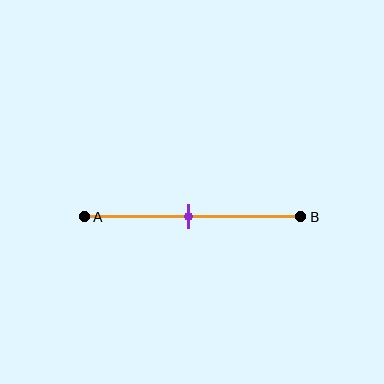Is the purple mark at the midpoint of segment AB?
Yes, the mark is approximately at the midpoint.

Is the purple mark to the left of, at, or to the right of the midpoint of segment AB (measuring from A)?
The purple mark is approximately at the midpoint of segment AB.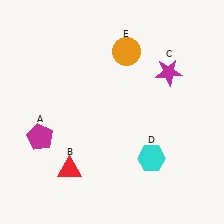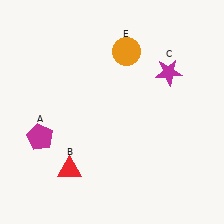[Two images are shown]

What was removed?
The cyan hexagon (D) was removed in Image 2.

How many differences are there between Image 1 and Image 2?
There is 1 difference between the two images.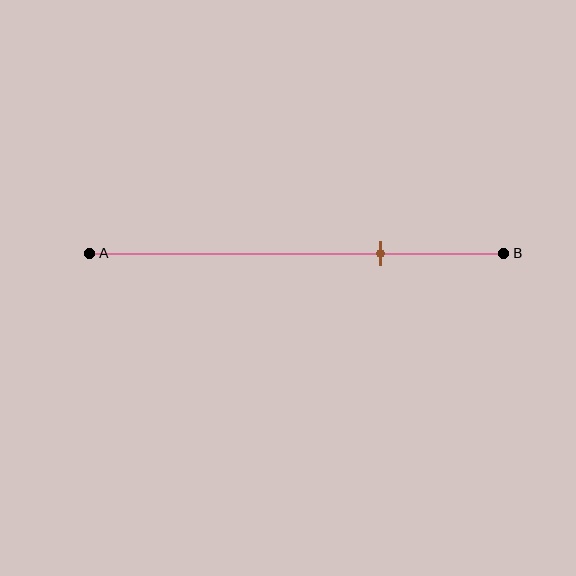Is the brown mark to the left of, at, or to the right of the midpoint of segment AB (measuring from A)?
The brown mark is to the right of the midpoint of segment AB.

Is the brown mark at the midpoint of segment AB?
No, the mark is at about 70% from A, not at the 50% midpoint.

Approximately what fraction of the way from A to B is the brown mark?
The brown mark is approximately 70% of the way from A to B.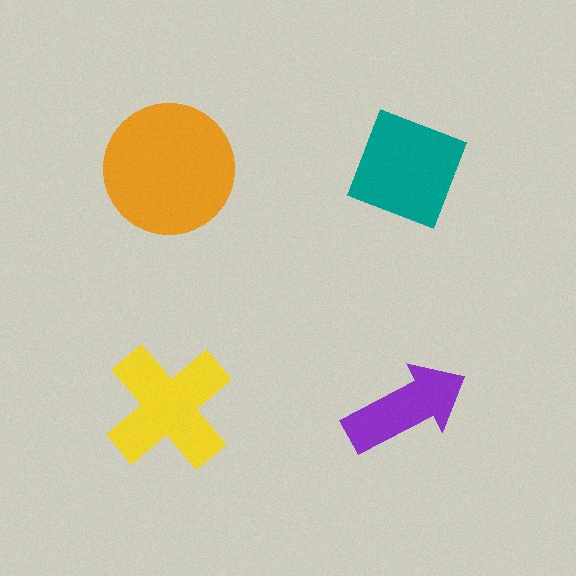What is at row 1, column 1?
An orange circle.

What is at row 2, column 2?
A purple arrow.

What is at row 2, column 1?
A yellow cross.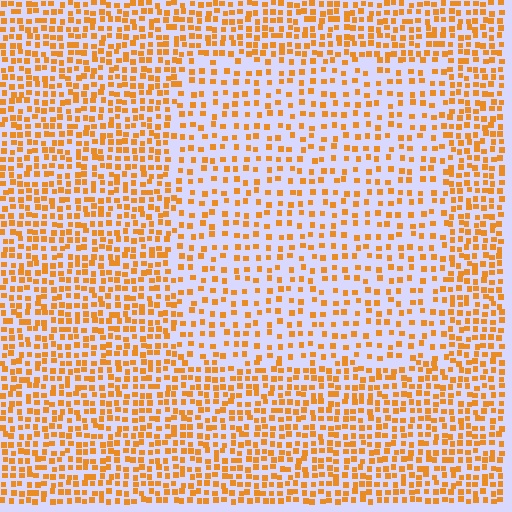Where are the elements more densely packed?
The elements are more densely packed outside the rectangle boundary.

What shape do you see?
I see a rectangle.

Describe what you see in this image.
The image contains small orange elements arranged at two different densities. A rectangle-shaped region is visible where the elements are less densely packed than the surrounding area.